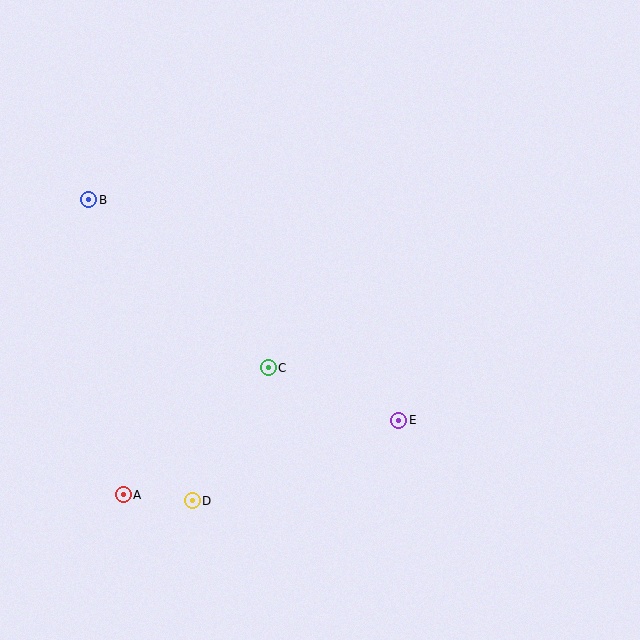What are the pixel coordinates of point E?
Point E is at (399, 420).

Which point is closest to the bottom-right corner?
Point E is closest to the bottom-right corner.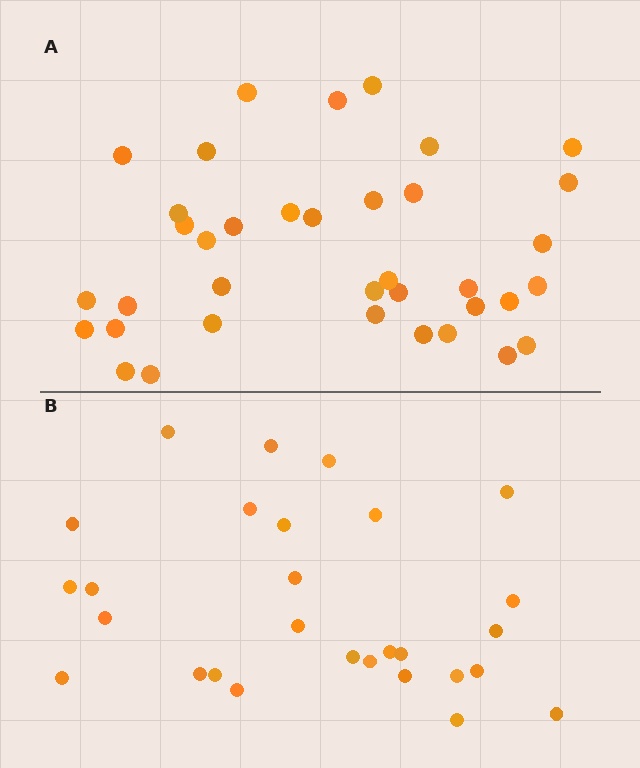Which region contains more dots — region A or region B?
Region A (the top region) has more dots.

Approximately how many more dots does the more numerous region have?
Region A has roughly 8 or so more dots than region B.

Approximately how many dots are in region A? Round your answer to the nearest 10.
About 40 dots. (The exact count is 37, which rounds to 40.)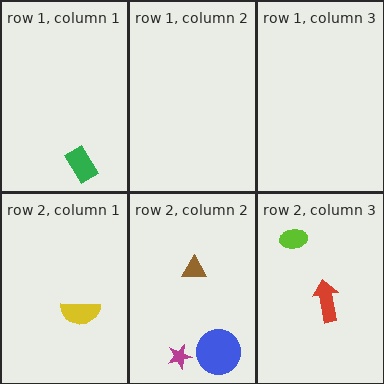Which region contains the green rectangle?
The row 1, column 1 region.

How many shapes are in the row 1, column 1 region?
1.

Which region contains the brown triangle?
The row 2, column 2 region.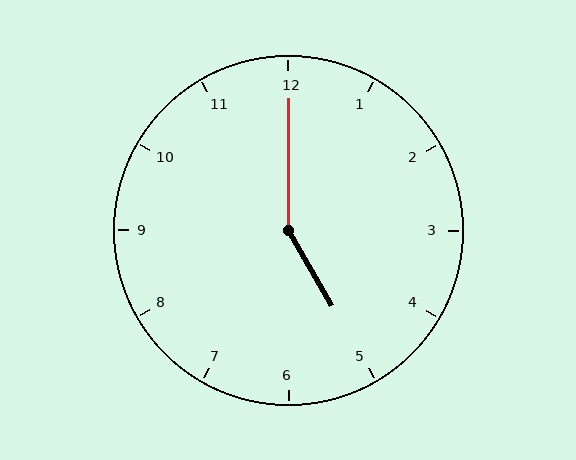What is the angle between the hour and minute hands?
Approximately 150 degrees.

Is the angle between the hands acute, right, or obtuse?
It is obtuse.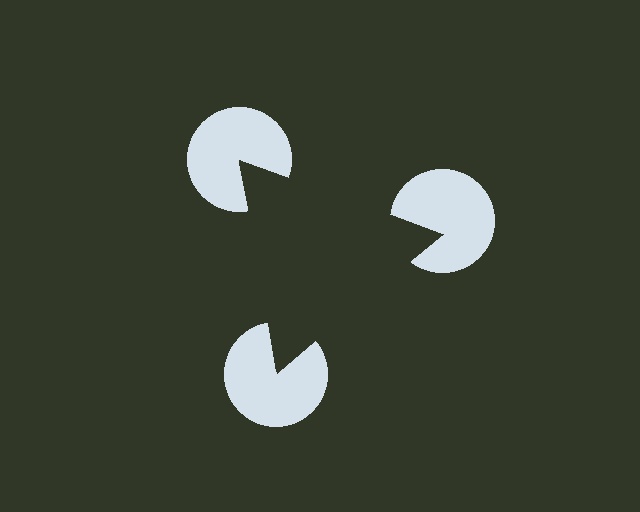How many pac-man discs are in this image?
There are 3 — one at each vertex of the illusory triangle.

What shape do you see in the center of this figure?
An illusory triangle — its edges are inferred from the aligned wedge cuts in the pac-man discs, not physically drawn.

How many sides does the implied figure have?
3 sides.